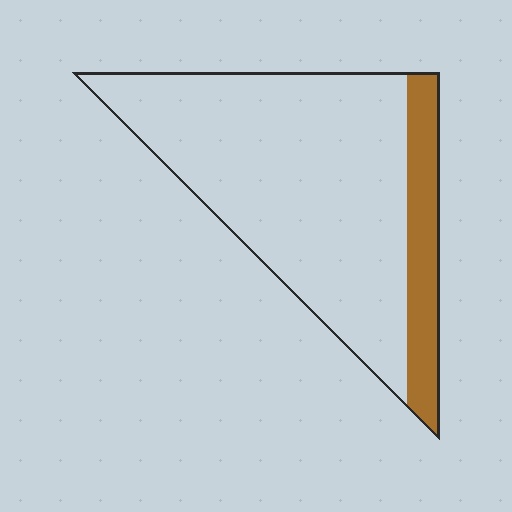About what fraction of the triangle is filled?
About one sixth (1/6).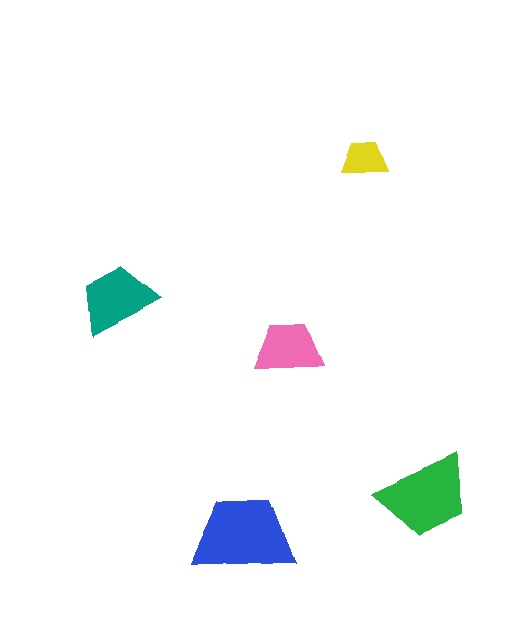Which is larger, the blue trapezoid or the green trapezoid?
The blue one.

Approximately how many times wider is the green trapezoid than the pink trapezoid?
About 1.5 times wider.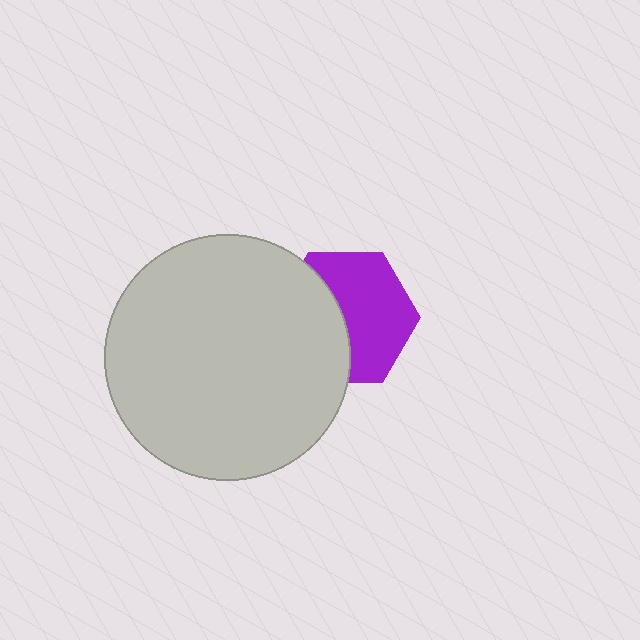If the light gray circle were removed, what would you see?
You would see the complete purple hexagon.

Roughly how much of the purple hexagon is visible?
About half of it is visible (roughly 57%).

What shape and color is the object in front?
The object in front is a light gray circle.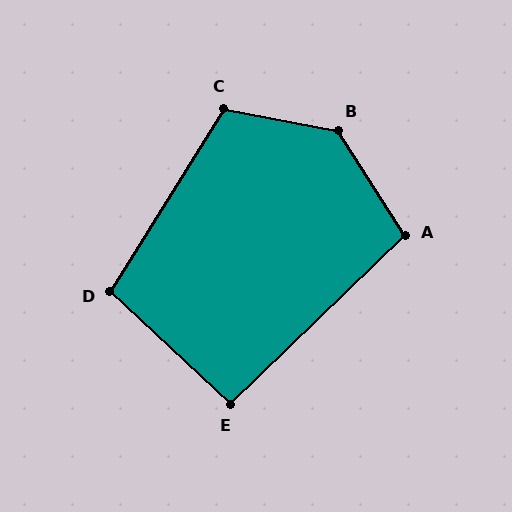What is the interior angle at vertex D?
Approximately 101 degrees (obtuse).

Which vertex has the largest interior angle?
B, at approximately 133 degrees.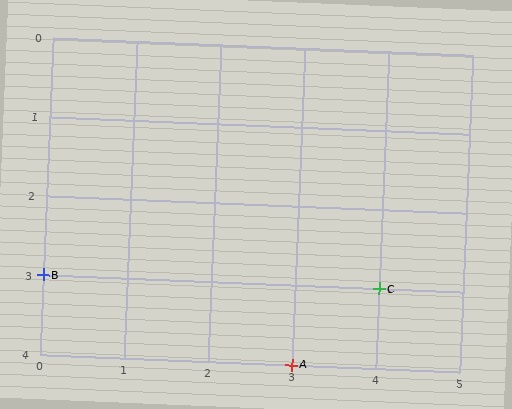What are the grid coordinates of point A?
Point A is at grid coordinates (3, 4).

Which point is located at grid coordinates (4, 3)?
Point C is at (4, 3).